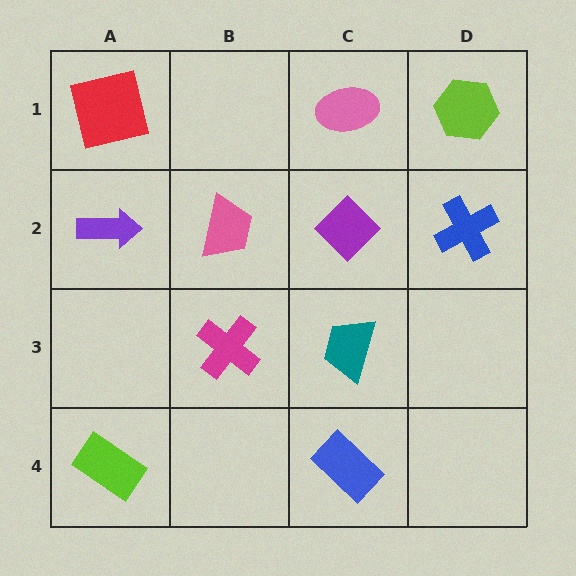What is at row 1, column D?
A lime hexagon.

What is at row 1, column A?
A red square.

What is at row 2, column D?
A blue cross.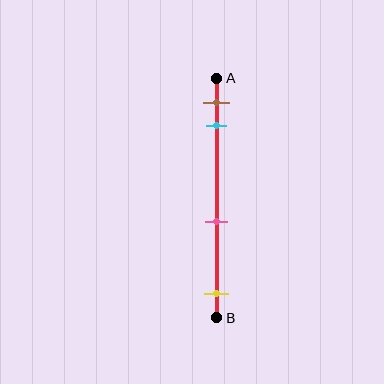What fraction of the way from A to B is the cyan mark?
The cyan mark is approximately 20% (0.2) of the way from A to B.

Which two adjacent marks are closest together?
The brown and cyan marks are the closest adjacent pair.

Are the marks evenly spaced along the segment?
No, the marks are not evenly spaced.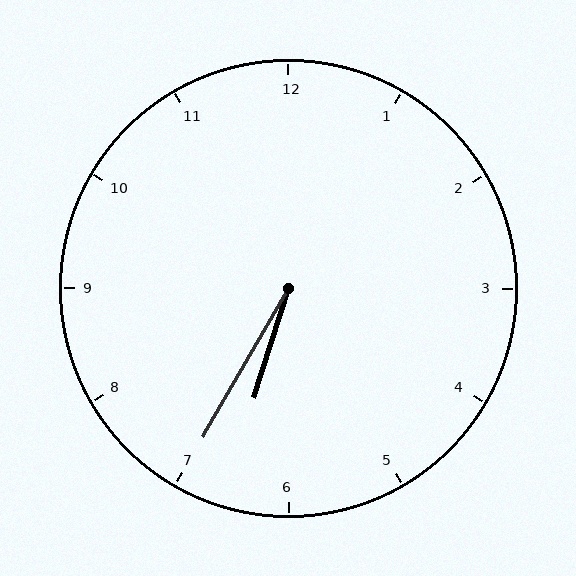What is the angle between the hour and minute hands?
Approximately 12 degrees.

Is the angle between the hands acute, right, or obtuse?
It is acute.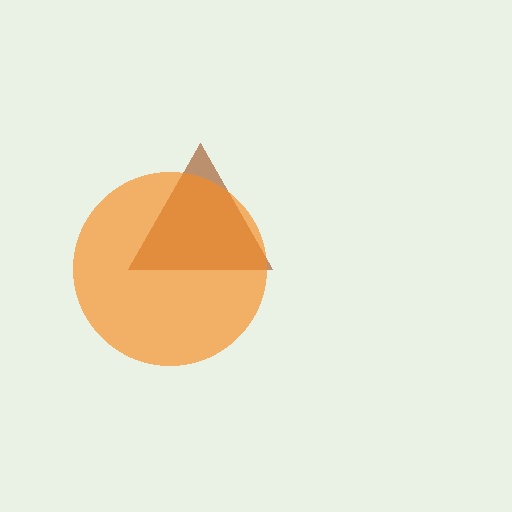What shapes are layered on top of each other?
The layered shapes are: a brown triangle, an orange circle.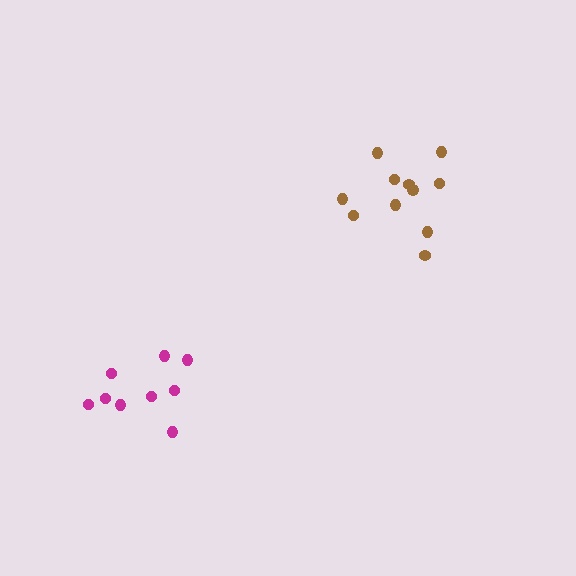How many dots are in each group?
Group 1: 11 dots, Group 2: 9 dots (20 total).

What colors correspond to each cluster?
The clusters are colored: brown, magenta.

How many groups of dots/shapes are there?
There are 2 groups.